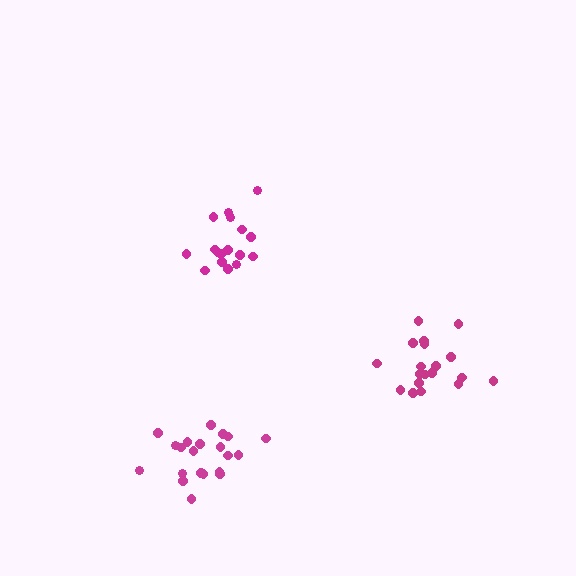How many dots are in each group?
Group 1: 17 dots, Group 2: 19 dots, Group 3: 21 dots (57 total).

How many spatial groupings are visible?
There are 3 spatial groupings.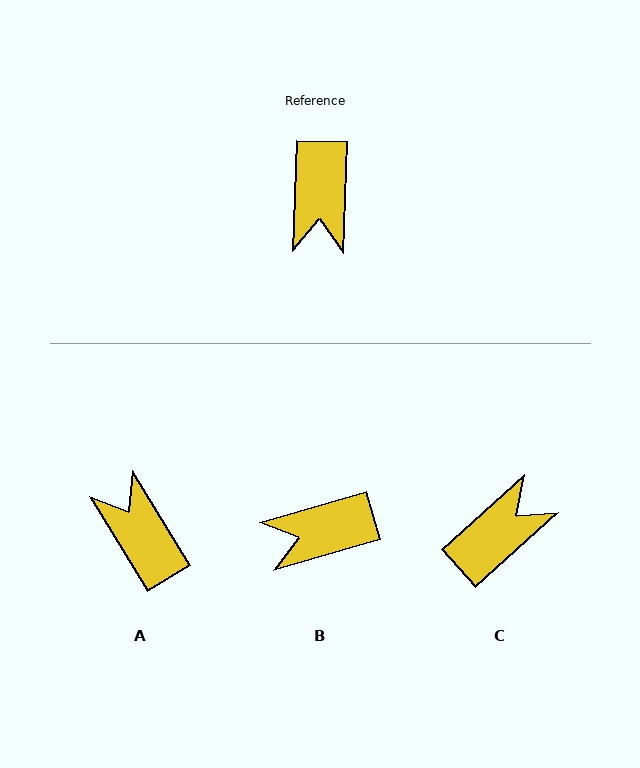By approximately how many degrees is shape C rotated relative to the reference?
Approximately 134 degrees counter-clockwise.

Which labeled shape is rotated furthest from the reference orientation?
A, about 147 degrees away.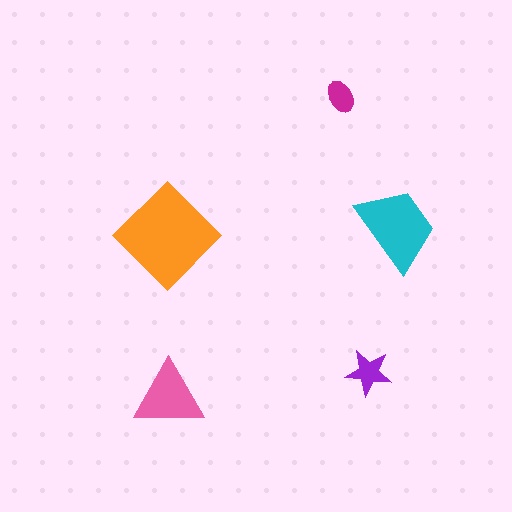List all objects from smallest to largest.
The magenta ellipse, the purple star, the pink triangle, the cyan trapezoid, the orange diamond.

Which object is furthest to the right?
The cyan trapezoid is rightmost.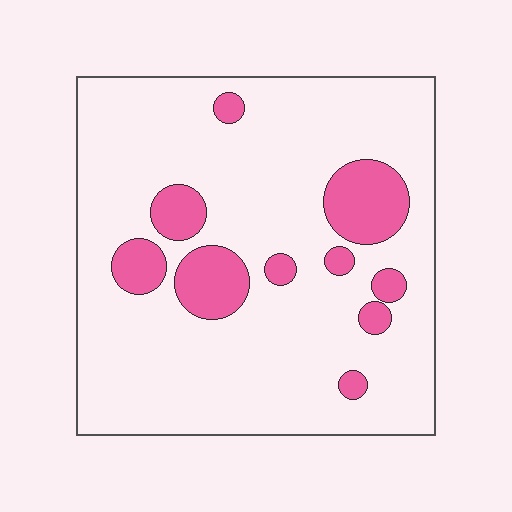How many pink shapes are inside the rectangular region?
10.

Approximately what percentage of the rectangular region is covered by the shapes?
Approximately 15%.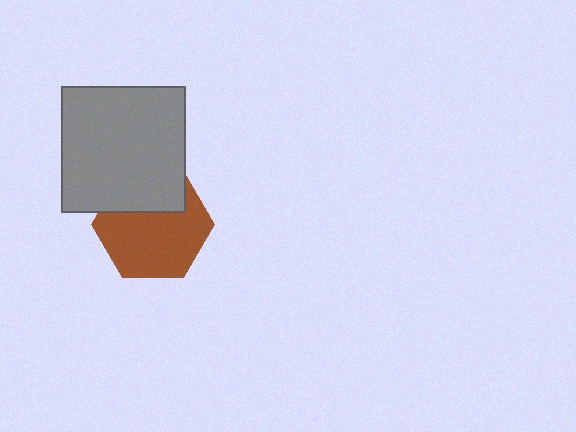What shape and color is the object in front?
The object in front is a gray rectangle.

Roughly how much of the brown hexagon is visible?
Most of it is visible (roughly 68%).